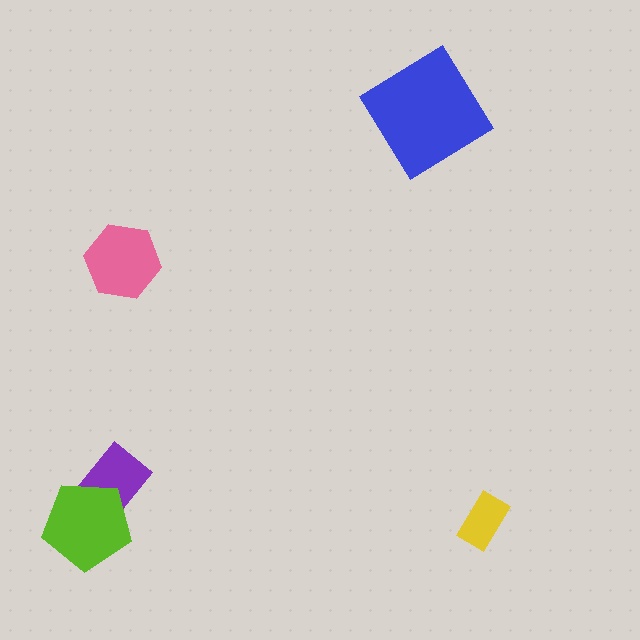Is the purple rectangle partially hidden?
Yes, it is partially covered by another shape.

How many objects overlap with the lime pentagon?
1 object overlaps with the lime pentagon.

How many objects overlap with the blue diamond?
0 objects overlap with the blue diamond.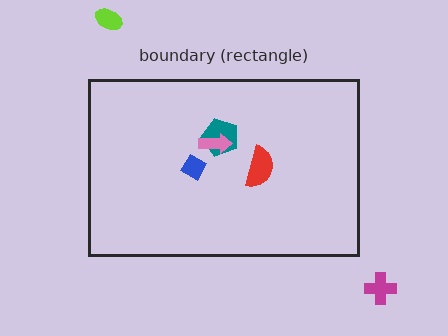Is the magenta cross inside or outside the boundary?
Outside.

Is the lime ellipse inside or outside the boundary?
Outside.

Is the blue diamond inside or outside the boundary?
Inside.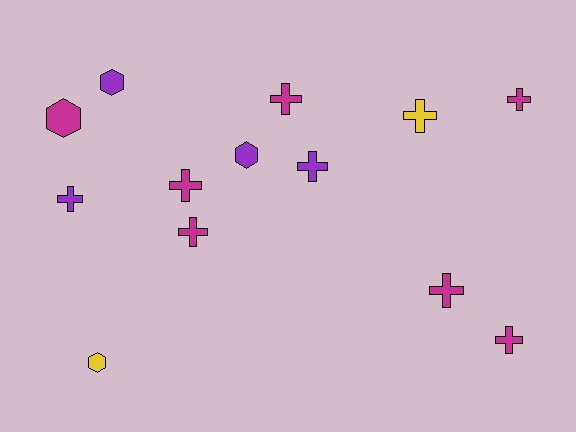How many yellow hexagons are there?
There is 1 yellow hexagon.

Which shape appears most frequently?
Cross, with 9 objects.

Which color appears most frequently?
Magenta, with 7 objects.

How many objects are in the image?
There are 13 objects.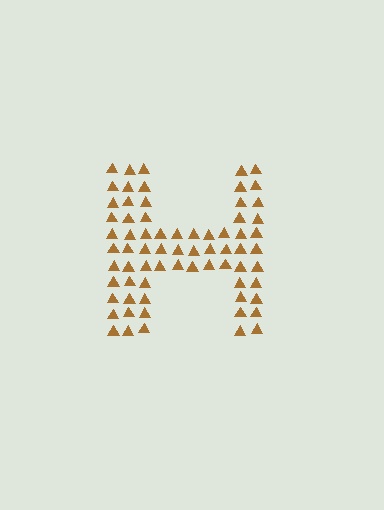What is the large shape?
The large shape is the letter H.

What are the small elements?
The small elements are triangles.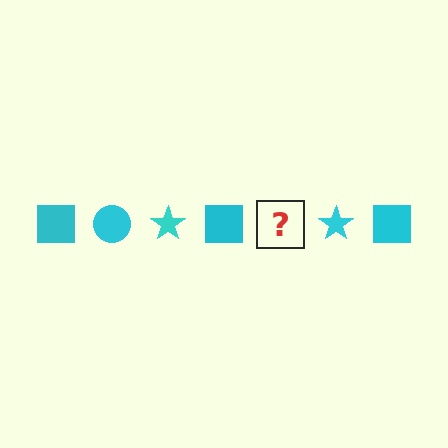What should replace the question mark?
The question mark should be replaced with a cyan circle.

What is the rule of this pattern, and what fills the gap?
The rule is that the pattern cycles through square, circle, star shapes in cyan. The gap should be filled with a cyan circle.